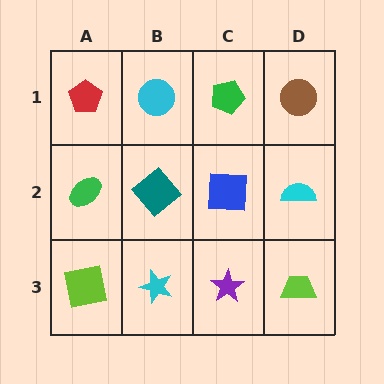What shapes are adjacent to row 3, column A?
A green ellipse (row 2, column A), a cyan star (row 3, column B).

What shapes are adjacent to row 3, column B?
A teal diamond (row 2, column B), a lime square (row 3, column A), a purple star (row 3, column C).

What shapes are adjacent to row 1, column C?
A blue square (row 2, column C), a cyan circle (row 1, column B), a brown circle (row 1, column D).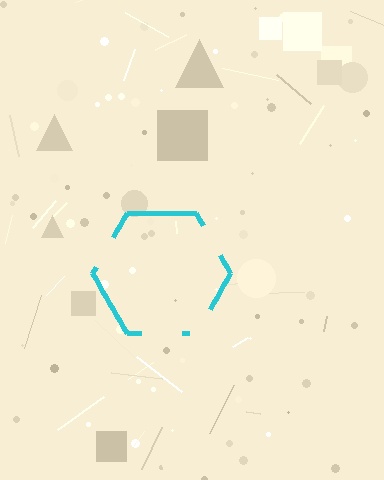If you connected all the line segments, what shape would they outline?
They would outline a hexagon.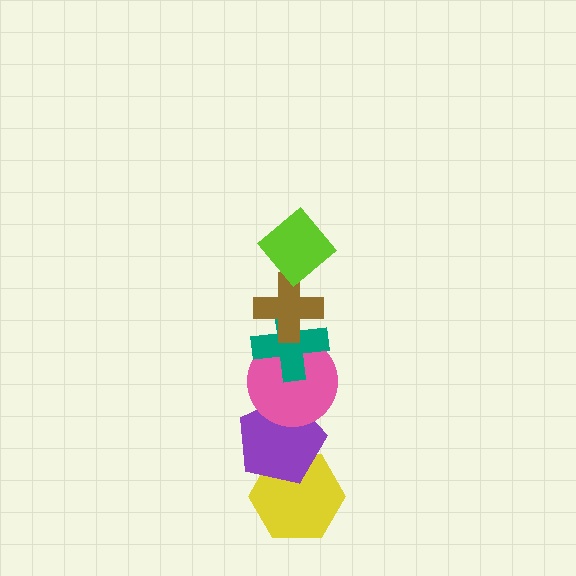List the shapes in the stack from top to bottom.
From top to bottom: the lime diamond, the brown cross, the teal cross, the pink circle, the purple pentagon, the yellow hexagon.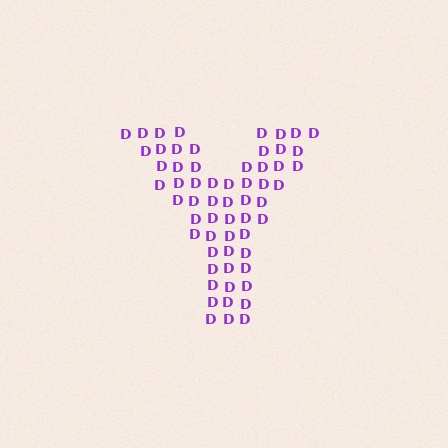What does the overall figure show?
The overall figure shows the letter Y.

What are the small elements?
The small elements are letter D's.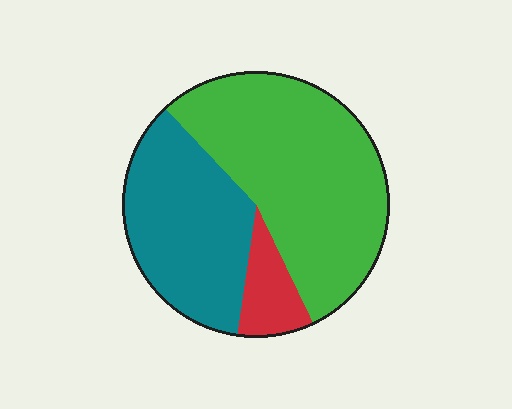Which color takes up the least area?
Red, at roughly 10%.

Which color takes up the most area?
Green, at roughly 55%.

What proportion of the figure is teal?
Teal takes up between a quarter and a half of the figure.